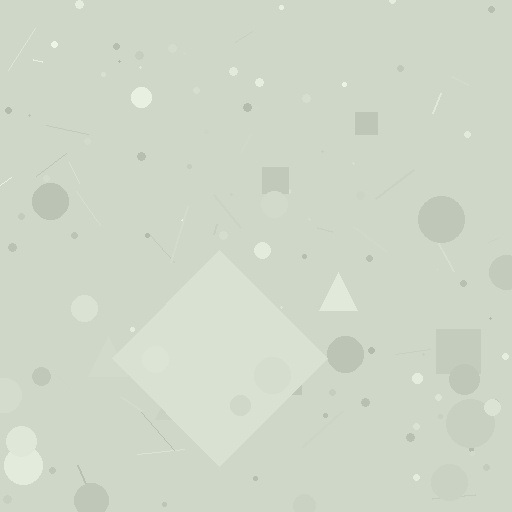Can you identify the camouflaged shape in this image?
The camouflaged shape is a diamond.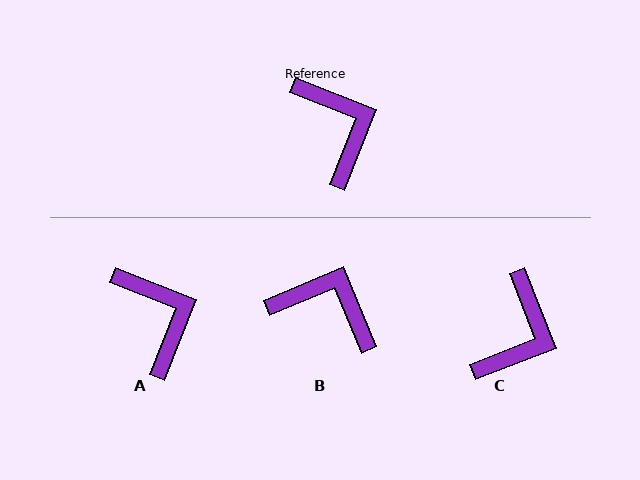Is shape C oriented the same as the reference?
No, it is off by about 47 degrees.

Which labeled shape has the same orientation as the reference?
A.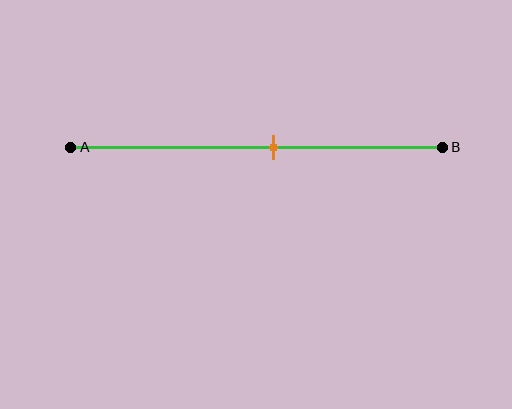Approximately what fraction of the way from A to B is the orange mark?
The orange mark is approximately 55% of the way from A to B.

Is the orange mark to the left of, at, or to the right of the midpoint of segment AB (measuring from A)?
The orange mark is to the right of the midpoint of segment AB.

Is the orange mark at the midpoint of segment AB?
No, the mark is at about 55% from A, not at the 50% midpoint.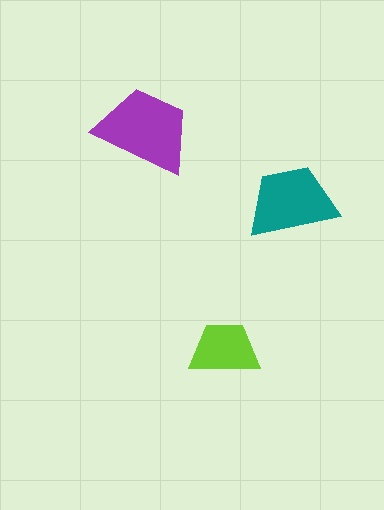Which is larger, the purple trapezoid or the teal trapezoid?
The purple one.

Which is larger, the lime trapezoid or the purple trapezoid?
The purple one.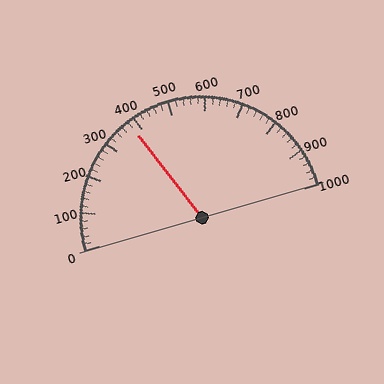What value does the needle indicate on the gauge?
The needle indicates approximately 380.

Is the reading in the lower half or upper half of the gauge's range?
The reading is in the lower half of the range (0 to 1000).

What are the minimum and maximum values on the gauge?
The gauge ranges from 0 to 1000.